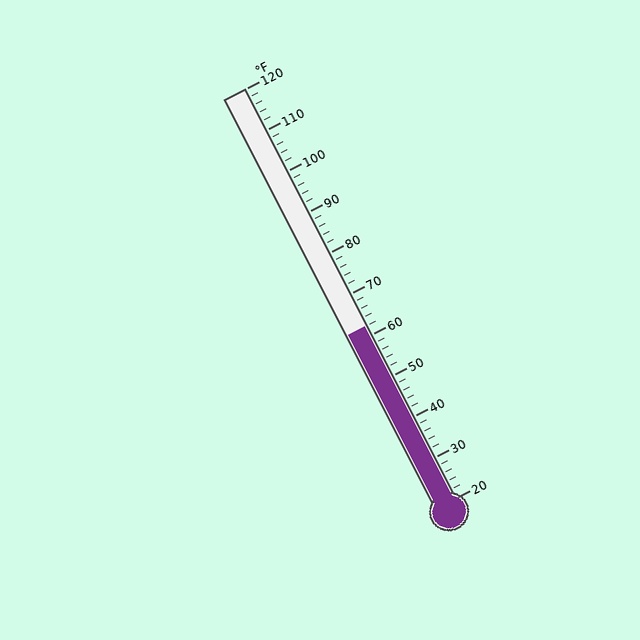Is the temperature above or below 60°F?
The temperature is above 60°F.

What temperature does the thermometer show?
The thermometer shows approximately 62°F.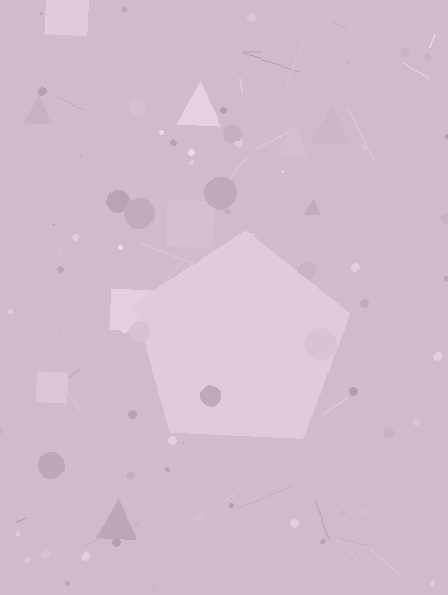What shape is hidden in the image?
A pentagon is hidden in the image.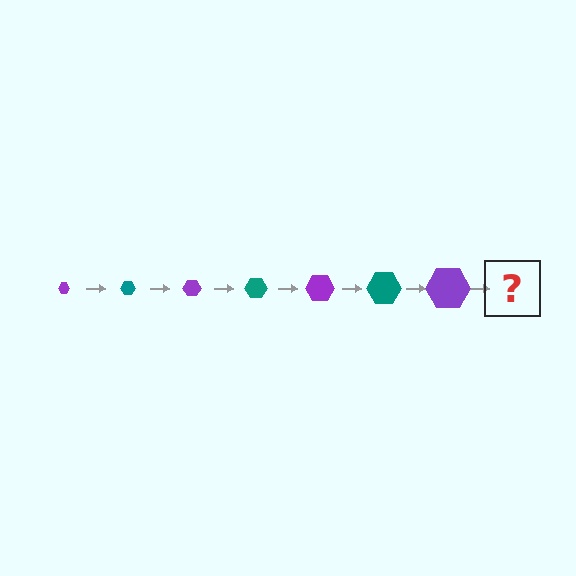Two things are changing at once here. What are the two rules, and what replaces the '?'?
The two rules are that the hexagon grows larger each step and the color cycles through purple and teal. The '?' should be a teal hexagon, larger than the previous one.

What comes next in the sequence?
The next element should be a teal hexagon, larger than the previous one.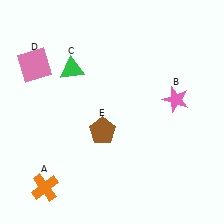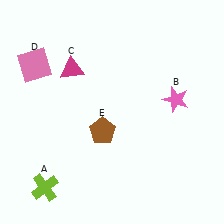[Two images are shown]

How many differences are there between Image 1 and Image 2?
There are 2 differences between the two images.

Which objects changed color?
A changed from orange to lime. C changed from green to magenta.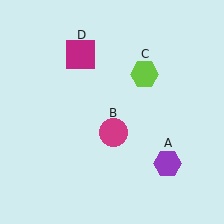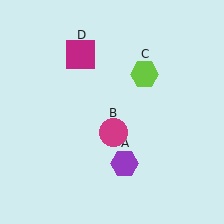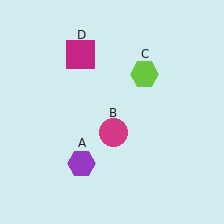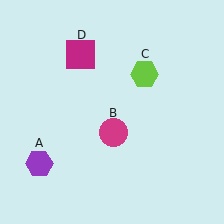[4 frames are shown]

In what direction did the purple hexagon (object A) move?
The purple hexagon (object A) moved left.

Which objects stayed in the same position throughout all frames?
Magenta circle (object B) and lime hexagon (object C) and magenta square (object D) remained stationary.